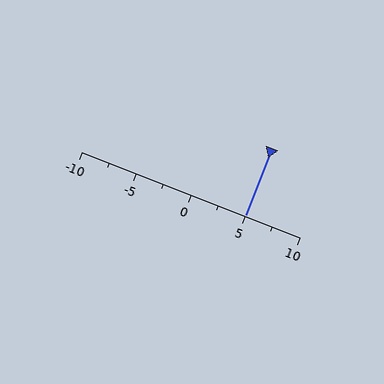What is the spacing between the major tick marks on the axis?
The major ticks are spaced 5 apart.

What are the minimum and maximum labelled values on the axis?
The axis runs from -10 to 10.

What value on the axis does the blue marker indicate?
The marker indicates approximately 5.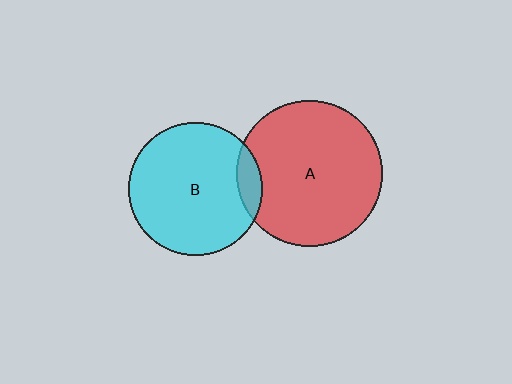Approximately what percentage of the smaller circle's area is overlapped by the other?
Approximately 10%.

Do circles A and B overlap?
Yes.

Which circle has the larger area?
Circle A (red).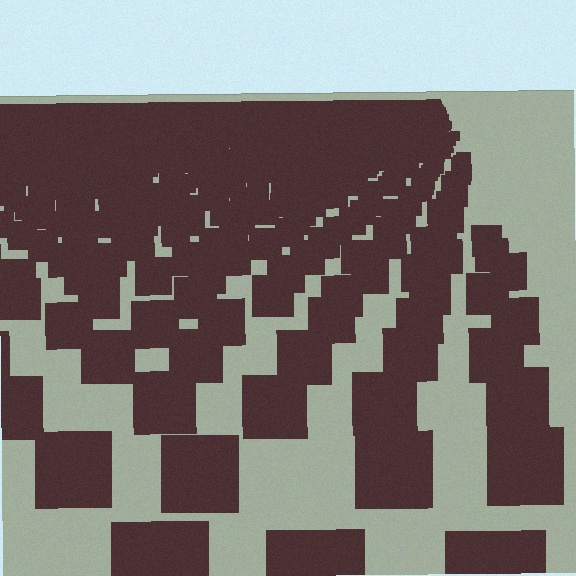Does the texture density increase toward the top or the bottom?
Density increases toward the top.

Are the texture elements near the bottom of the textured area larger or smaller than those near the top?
Larger. Near the bottom, elements are closer to the viewer and appear at a bigger on-screen size.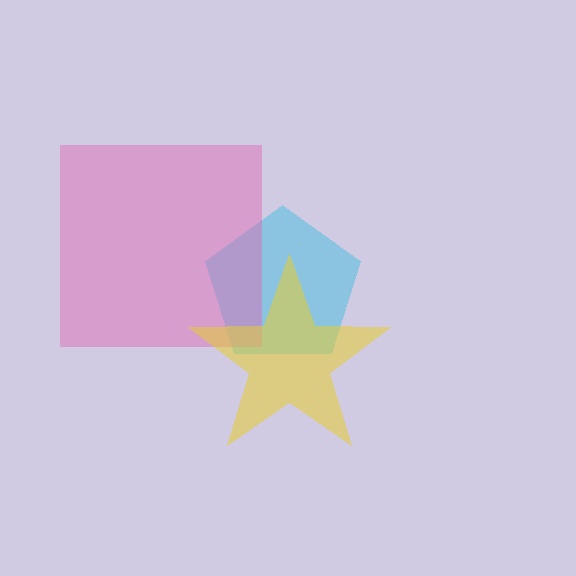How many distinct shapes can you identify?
There are 3 distinct shapes: a cyan pentagon, a pink square, a yellow star.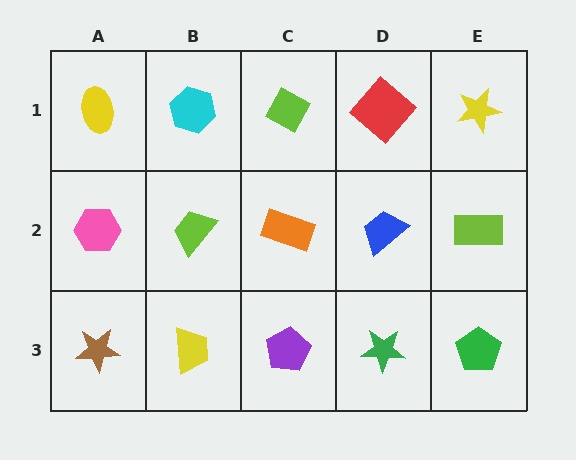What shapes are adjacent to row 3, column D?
A blue trapezoid (row 2, column D), a purple pentagon (row 3, column C), a green pentagon (row 3, column E).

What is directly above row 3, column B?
A lime trapezoid.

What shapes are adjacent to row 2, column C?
A lime diamond (row 1, column C), a purple pentagon (row 3, column C), a lime trapezoid (row 2, column B), a blue trapezoid (row 2, column D).